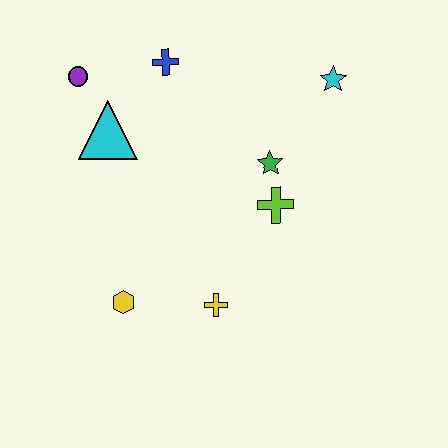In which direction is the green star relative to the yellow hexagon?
The green star is to the right of the yellow hexagon.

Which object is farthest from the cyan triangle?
The cyan star is farthest from the cyan triangle.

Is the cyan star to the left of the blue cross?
No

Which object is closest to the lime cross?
The green star is closest to the lime cross.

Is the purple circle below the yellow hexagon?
No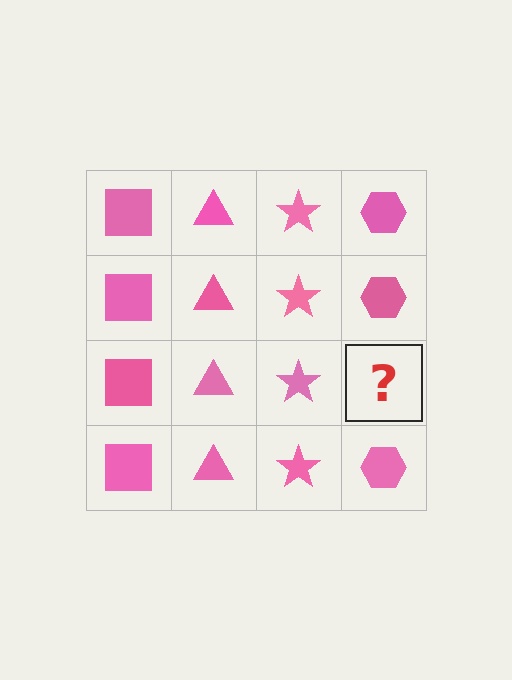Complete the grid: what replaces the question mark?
The question mark should be replaced with a pink hexagon.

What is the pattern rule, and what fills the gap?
The rule is that each column has a consistent shape. The gap should be filled with a pink hexagon.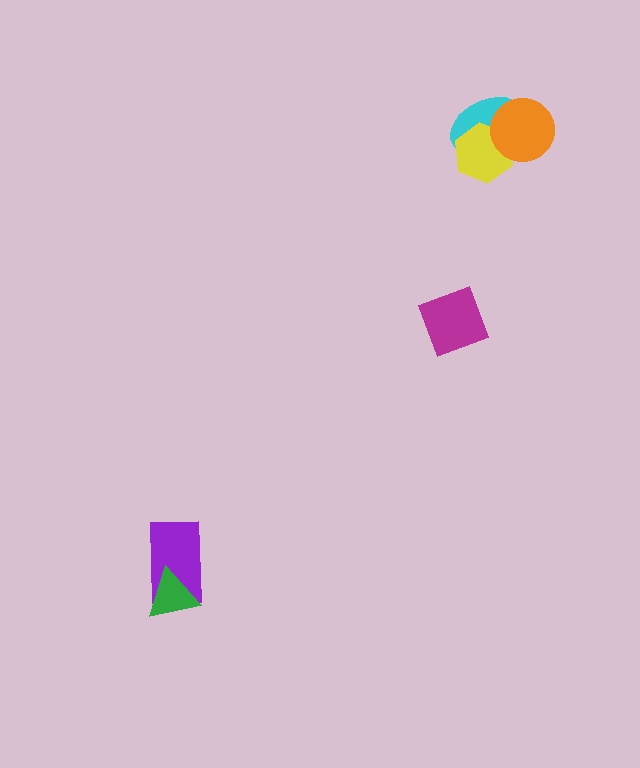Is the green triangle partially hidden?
No, no other shape covers it.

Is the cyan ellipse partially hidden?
Yes, it is partially covered by another shape.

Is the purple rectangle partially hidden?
Yes, it is partially covered by another shape.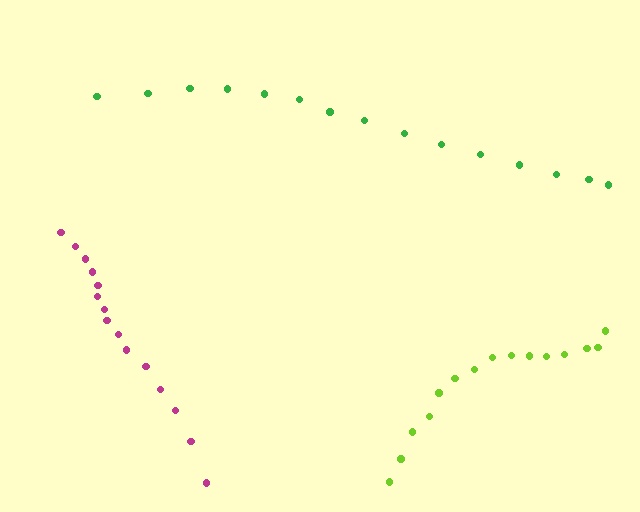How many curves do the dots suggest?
There are 3 distinct paths.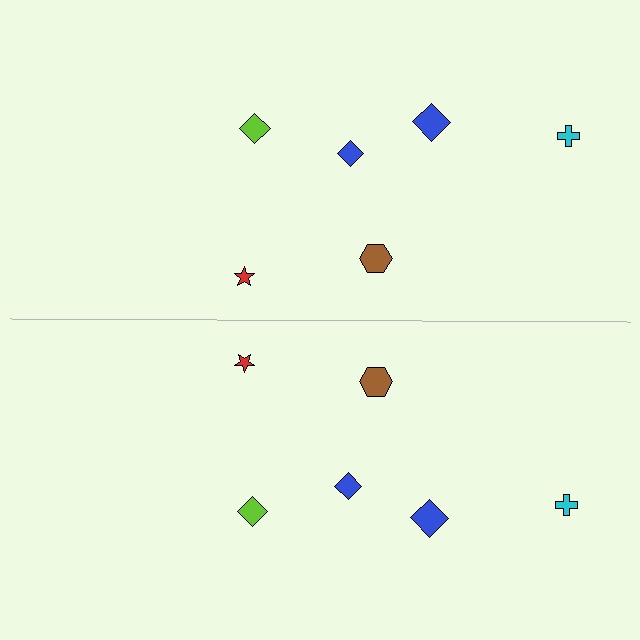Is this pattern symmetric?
Yes, this pattern has bilateral (reflection) symmetry.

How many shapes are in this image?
There are 12 shapes in this image.